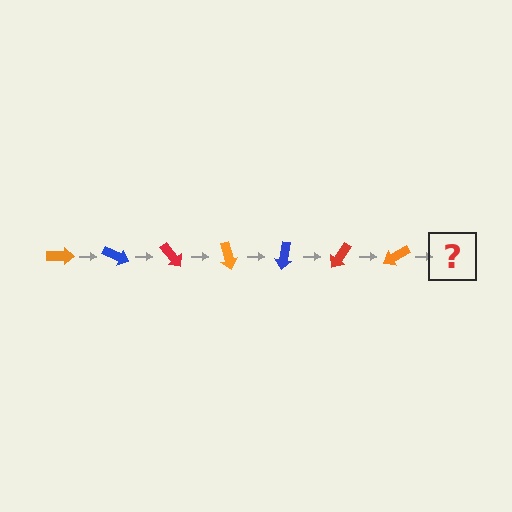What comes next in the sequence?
The next element should be a blue arrow, rotated 175 degrees from the start.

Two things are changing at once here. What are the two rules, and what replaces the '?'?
The two rules are that it rotates 25 degrees each step and the color cycles through orange, blue, and red. The '?' should be a blue arrow, rotated 175 degrees from the start.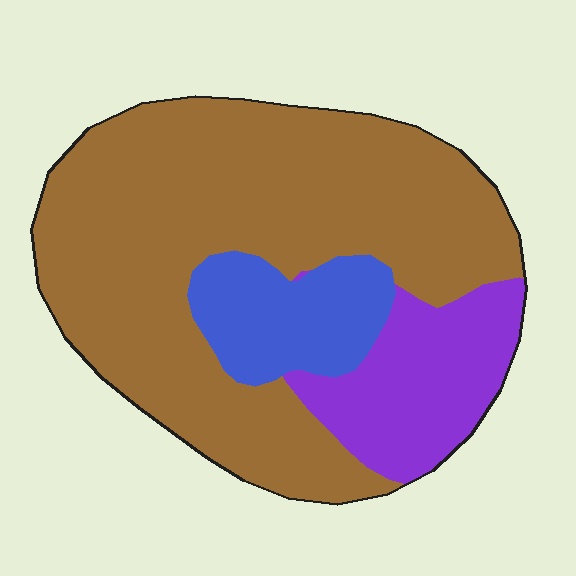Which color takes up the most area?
Brown, at roughly 70%.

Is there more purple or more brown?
Brown.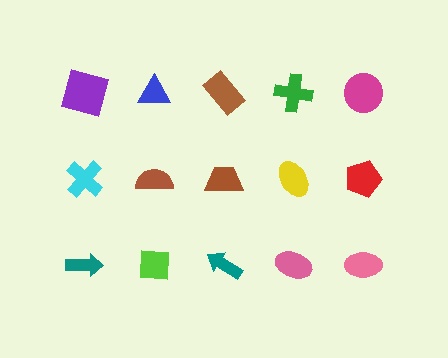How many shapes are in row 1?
5 shapes.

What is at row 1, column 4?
A green cross.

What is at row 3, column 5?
A pink ellipse.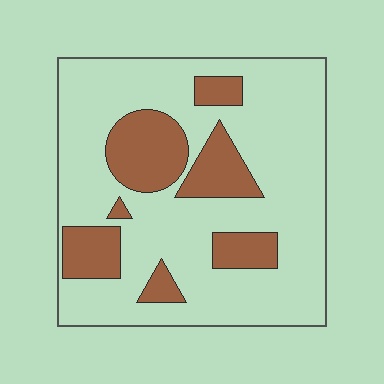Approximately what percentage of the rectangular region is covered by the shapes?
Approximately 25%.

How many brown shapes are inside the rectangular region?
7.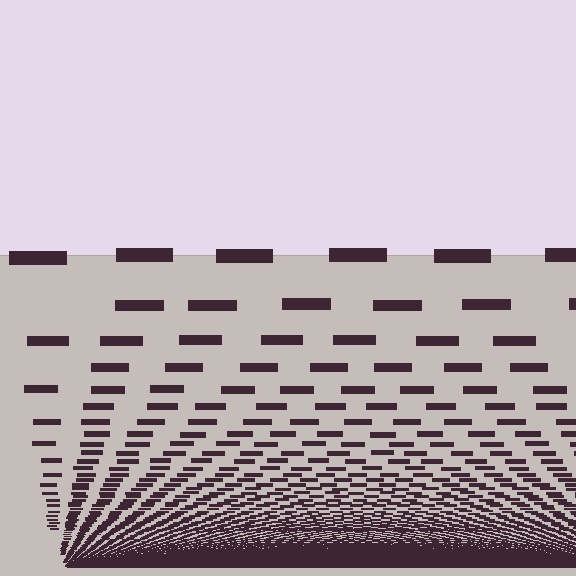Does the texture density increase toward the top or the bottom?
Density increases toward the bottom.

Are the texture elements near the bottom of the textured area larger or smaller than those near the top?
Smaller. The gradient is inverted — elements near the bottom are smaller and denser.